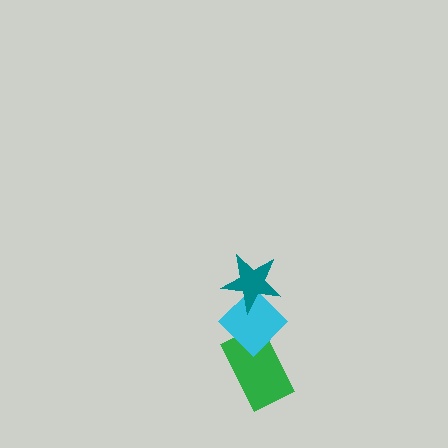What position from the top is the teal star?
The teal star is 1st from the top.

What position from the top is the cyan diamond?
The cyan diamond is 2nd from the top.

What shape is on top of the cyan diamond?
The teal star is on top of the cyan diamond.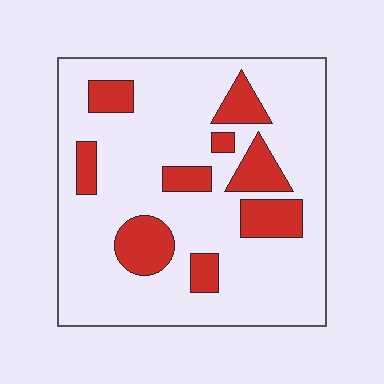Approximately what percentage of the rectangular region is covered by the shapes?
Approximately 20%.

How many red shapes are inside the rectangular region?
9.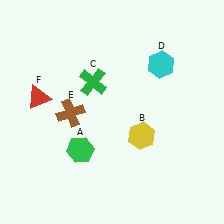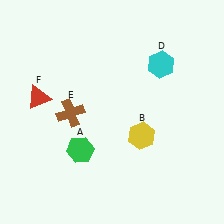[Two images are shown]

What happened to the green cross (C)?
The green cross (C) was removed in Image 2. It was in the top-left area of Image 1.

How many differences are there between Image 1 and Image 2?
There is 1 difference between the two images.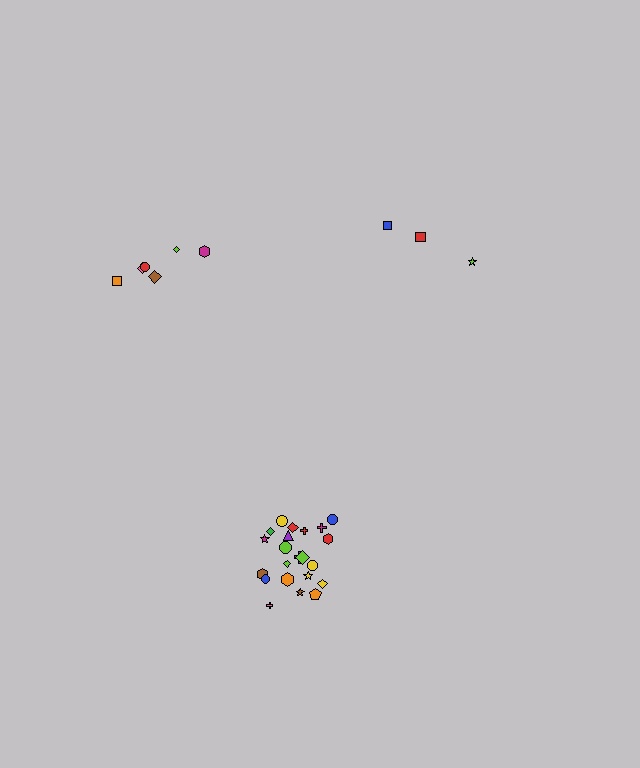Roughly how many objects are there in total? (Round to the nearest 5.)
Roughly 30 objects in total.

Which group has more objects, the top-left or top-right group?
The top-left group.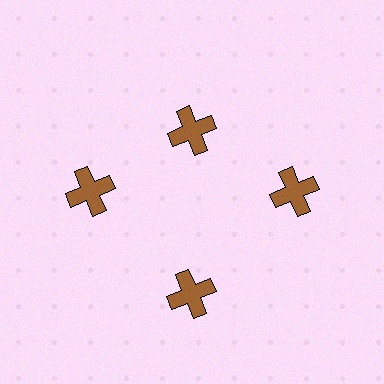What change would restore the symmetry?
The symmetry would be restored by moving it outward, back onto the ring so that all 4 crosses sit at equal angles and equal distance from the center.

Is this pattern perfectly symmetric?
No. The 4 brown crosses are arranged in a ring, but one element near the 12 o'clock position is pulled inward toward the center, breaking the 4-fold rotational symmetry.